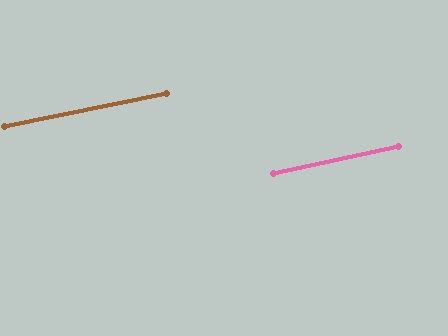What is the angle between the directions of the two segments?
Approximately 0 degrees.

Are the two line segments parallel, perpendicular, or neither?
Parallel — their directions differ by only 0.3°.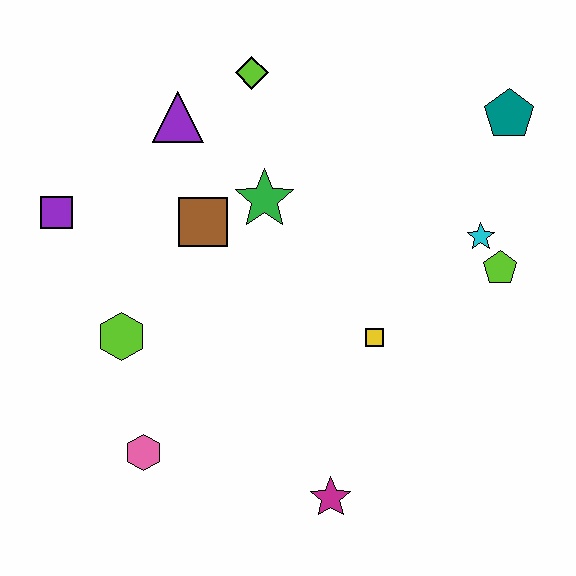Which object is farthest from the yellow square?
The purple square is farthest from the yellow square.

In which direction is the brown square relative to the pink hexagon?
The brown square is above the pink hexagon.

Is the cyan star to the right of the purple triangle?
Yes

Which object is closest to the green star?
The brown square is closest to the green star.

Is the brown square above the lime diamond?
No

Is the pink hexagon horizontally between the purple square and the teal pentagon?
Yes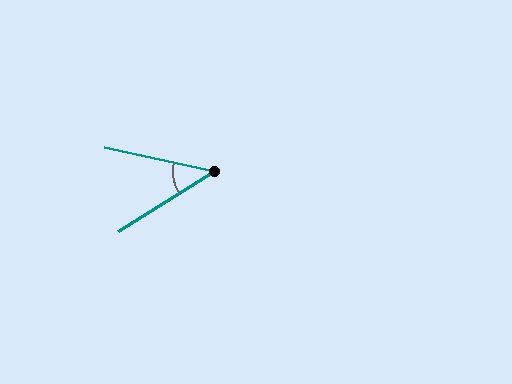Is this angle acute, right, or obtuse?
It is acute.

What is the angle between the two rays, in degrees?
Approximately 44 degrees.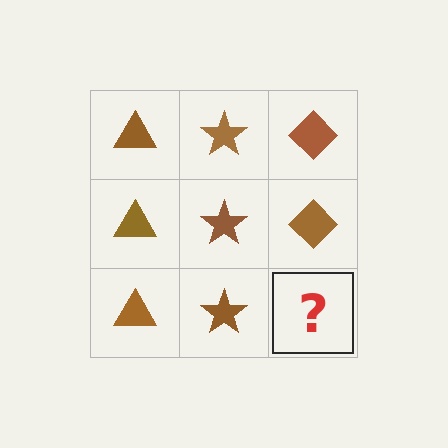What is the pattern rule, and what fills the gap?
The rule is that each column has a consistent shape. The gap should be filled with a brown diamond.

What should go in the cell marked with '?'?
The missing cell should contain a brown diamond.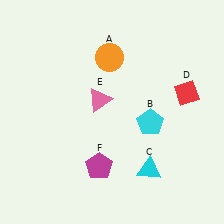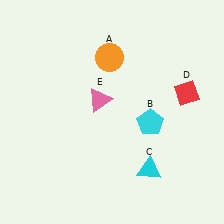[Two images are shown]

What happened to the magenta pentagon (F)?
The magenta pentagon (F) was removed in Image 2. It was in the bottom-left area of Image 1.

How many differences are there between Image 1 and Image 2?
There is 1 difference between the two images.